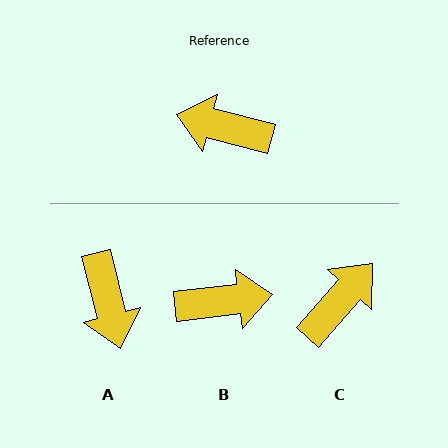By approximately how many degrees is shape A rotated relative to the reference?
Approximately 119 degrees counter-clockwise.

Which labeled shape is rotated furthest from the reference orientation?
B, about 159 degrees away.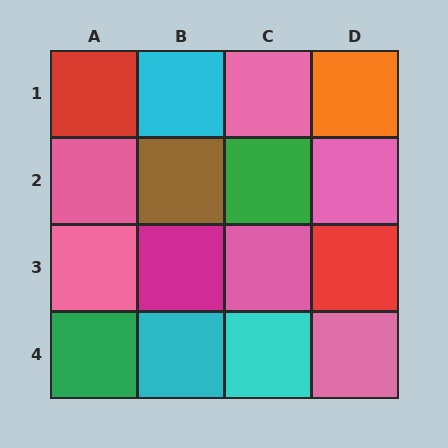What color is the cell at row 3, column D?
Red.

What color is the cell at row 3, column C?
Pink.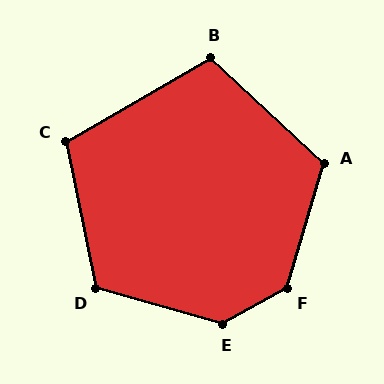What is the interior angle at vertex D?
Approximately 118 degrees (obtuse).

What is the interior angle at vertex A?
Approximately 116 degrees (obtuse).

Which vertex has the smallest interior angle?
B, at approximately 107 degrees.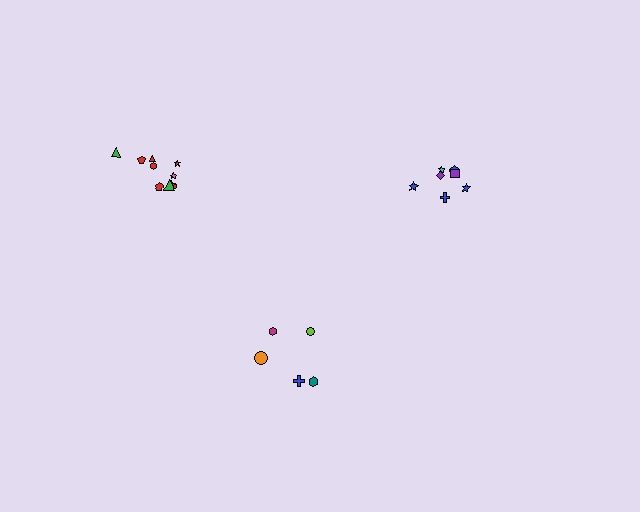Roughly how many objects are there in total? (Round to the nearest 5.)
Roughly 20 objects in total.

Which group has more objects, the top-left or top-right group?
The top-left group.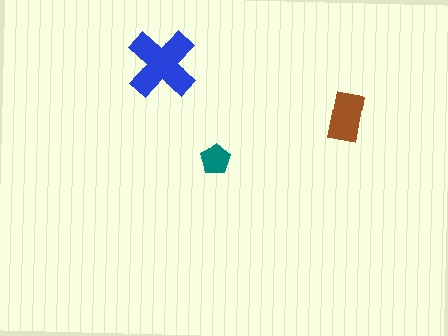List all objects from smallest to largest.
The teal pentagon, the brown rectangle, the blue cross.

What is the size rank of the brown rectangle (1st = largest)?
2nd.